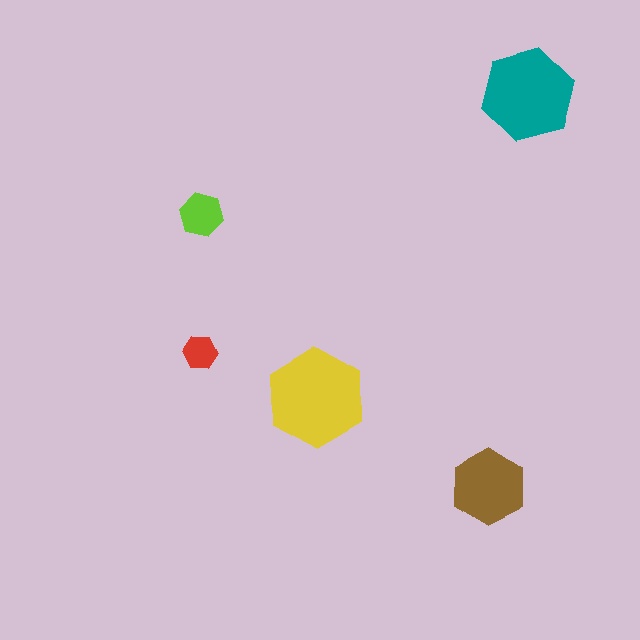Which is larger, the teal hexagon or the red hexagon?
The teal one.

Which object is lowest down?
The brown hexagon is bottommost.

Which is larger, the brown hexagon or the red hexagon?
The brown one.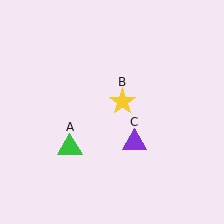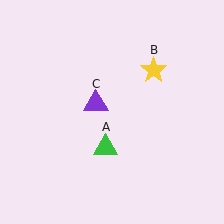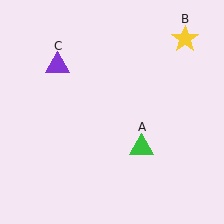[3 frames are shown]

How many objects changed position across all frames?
3 objects changed position: green triangle (object A), yellow star (object B), purple triangle (object C).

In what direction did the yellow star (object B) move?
The yellow star (object B) moved up and to the right.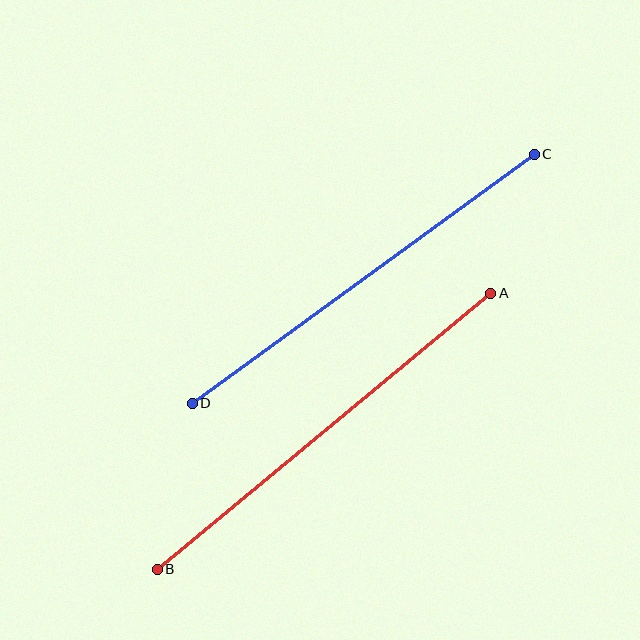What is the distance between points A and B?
The distance is approximately 433 pixels.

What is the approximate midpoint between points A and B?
The midpoint is at approximately (324, 431) pixels.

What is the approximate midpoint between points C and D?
The midpoint is at approximately (363, 279) pixels.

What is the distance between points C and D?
The distance is approximately 423 pixels.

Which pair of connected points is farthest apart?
Points A and B are farthest apart.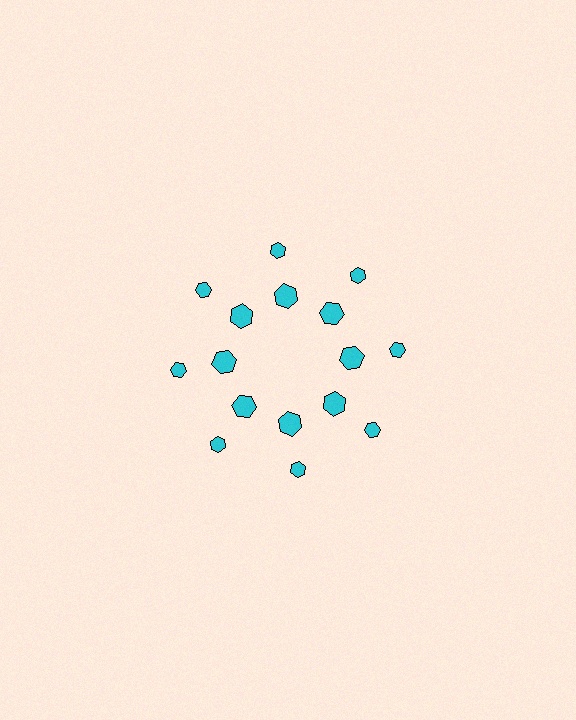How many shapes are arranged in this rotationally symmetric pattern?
There are 16 shapes, arranged in 8 groups of 2.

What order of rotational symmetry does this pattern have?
This pattern has 8-fold rotational symmetry.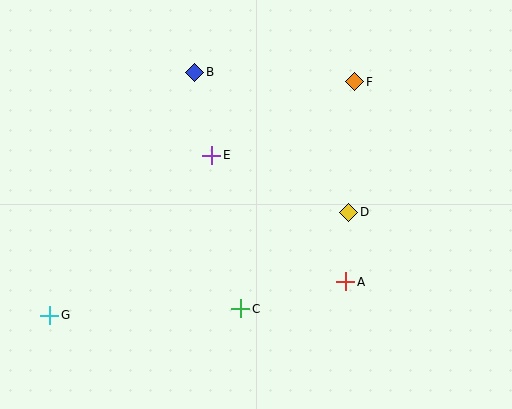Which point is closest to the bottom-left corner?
Point G is closest to the bottom-left corner.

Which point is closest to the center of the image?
Point E at (212, 155) is closest to the center.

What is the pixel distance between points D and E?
The distance between D and E is 148 pixels.